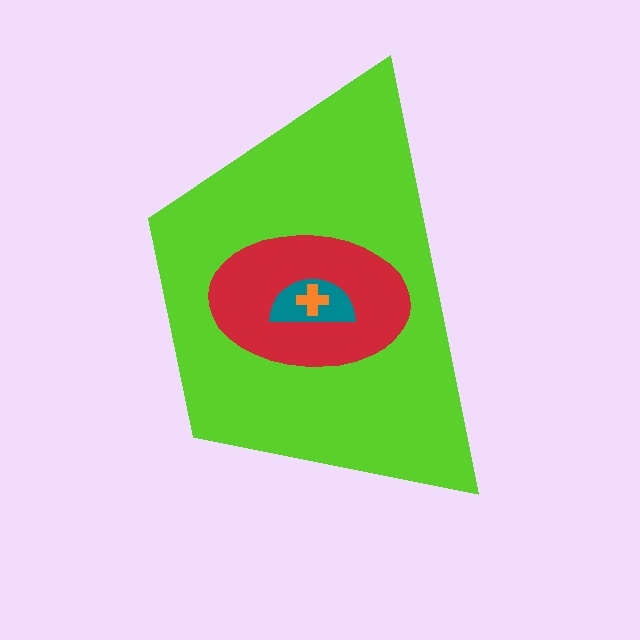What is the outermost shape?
The lime trapezoid.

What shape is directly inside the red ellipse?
The teal semicircle.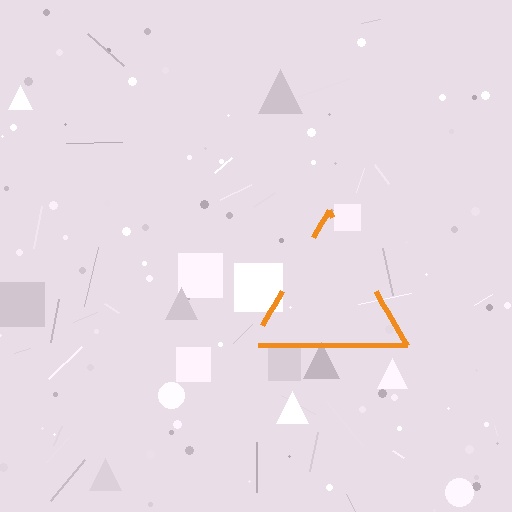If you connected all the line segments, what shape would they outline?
They would outline a triangle.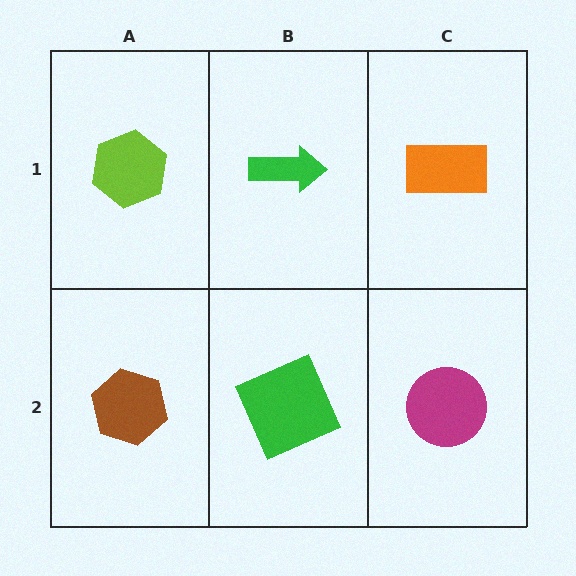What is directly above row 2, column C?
An orange rectangle.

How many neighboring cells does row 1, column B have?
3.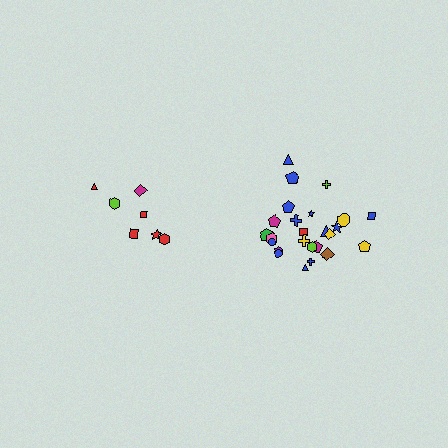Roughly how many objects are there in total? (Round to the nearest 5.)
Roughly 30 objects in total.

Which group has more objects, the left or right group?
The right group.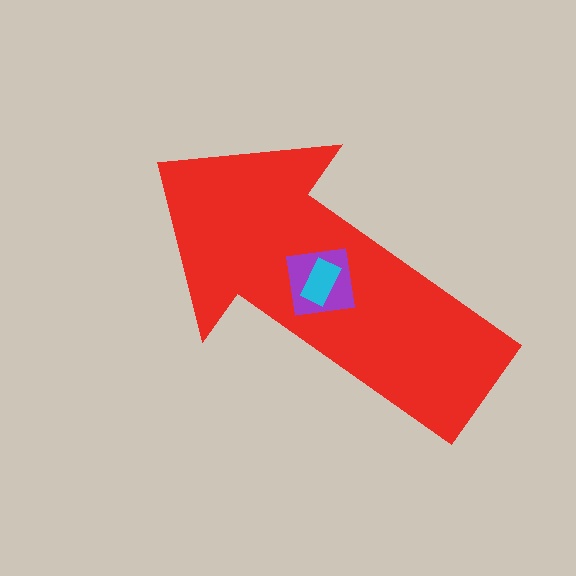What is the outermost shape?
The red arrow.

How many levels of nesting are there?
3.